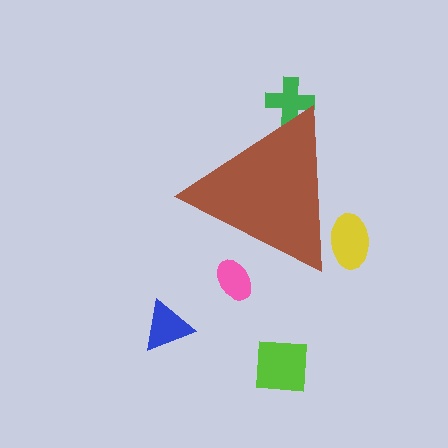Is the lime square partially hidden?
No, the lime square is fully visible.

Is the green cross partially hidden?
Yes, the green cross is partially hidden behind the brown triangle.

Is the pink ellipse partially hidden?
Yes, the pink ellipse is partially hidden behind the brown triangle.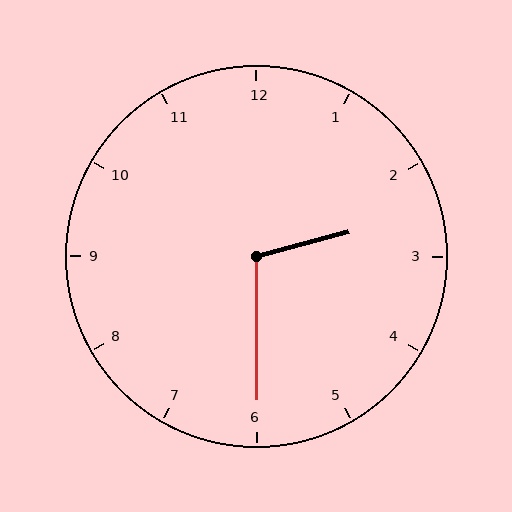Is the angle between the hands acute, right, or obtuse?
It is obtuse.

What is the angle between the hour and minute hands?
Approximately 105 degrees.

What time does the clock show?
2:30.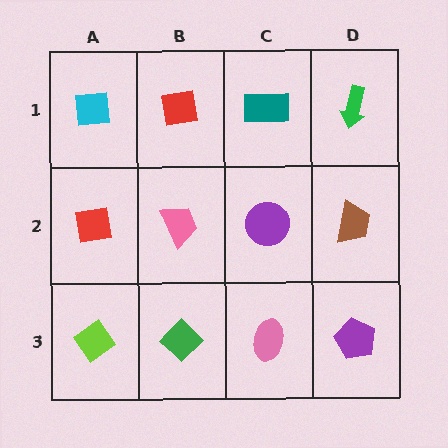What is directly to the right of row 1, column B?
A teal rectangle.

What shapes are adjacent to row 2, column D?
A green arrow (row 1, column D), a purple pentagon (row 3, column D), a purple circle (row 2, column C).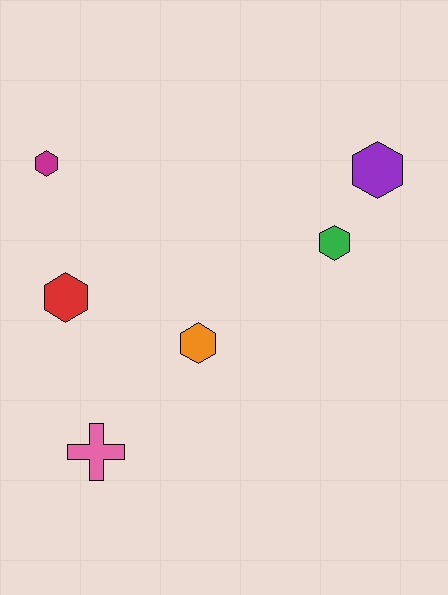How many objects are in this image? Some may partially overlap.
There are 6 objects.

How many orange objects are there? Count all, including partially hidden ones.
There is 1 orange object.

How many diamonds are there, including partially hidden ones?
There are no diamonds.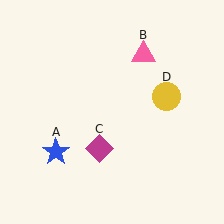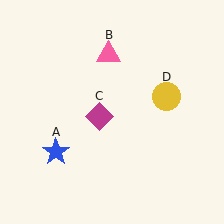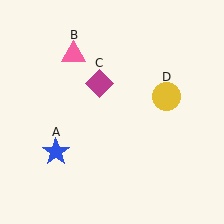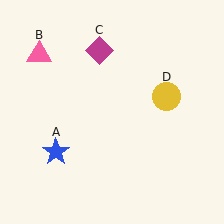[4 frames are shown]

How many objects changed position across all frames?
2 objects changed position: pink triangle (object B), magenta diamond (object C).